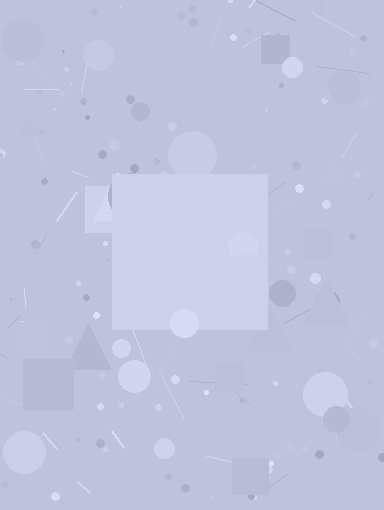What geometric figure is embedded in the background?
A square is embedded in the background.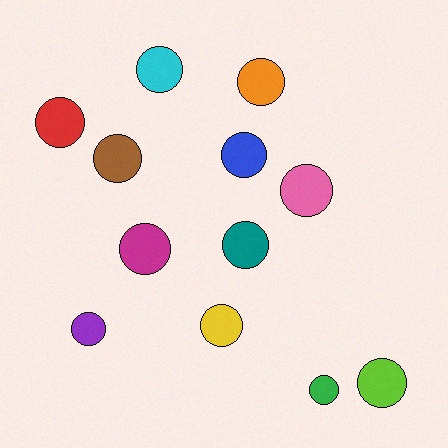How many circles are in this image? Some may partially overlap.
There are 12 circles.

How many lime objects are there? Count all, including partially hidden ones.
There is 1 lime object.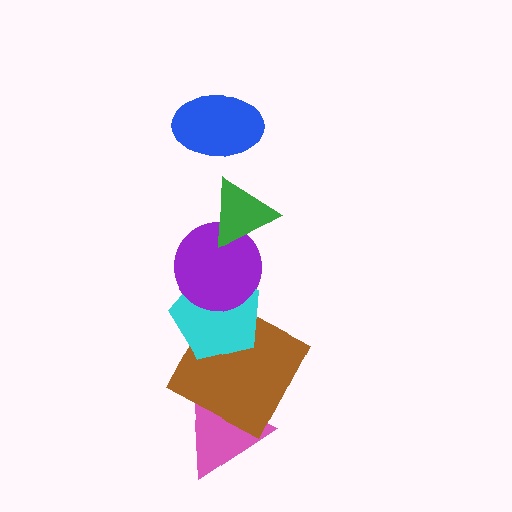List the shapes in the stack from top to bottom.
From top to bottom: the blue ellipse, the green triangle, the purple circle, the cyan pentagon, the brown square, the pink triangle.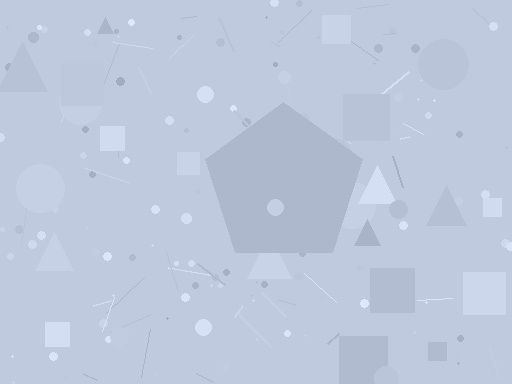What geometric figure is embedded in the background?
A pentagon is embedded in the background.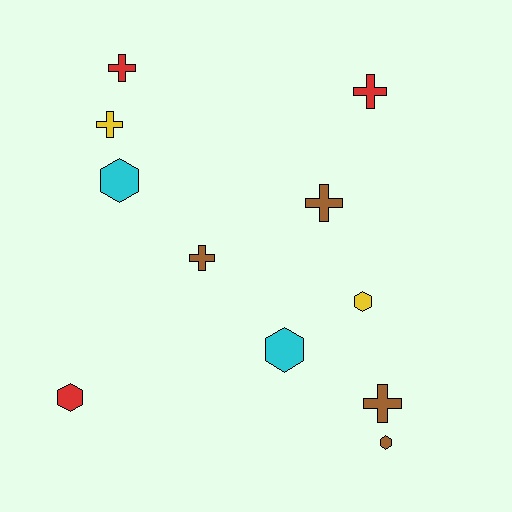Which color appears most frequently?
Brown, with 4 objects.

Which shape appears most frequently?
Cross, with 6 objects.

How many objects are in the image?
There are 11 objects.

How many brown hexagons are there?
There is 1 brown hexagon.